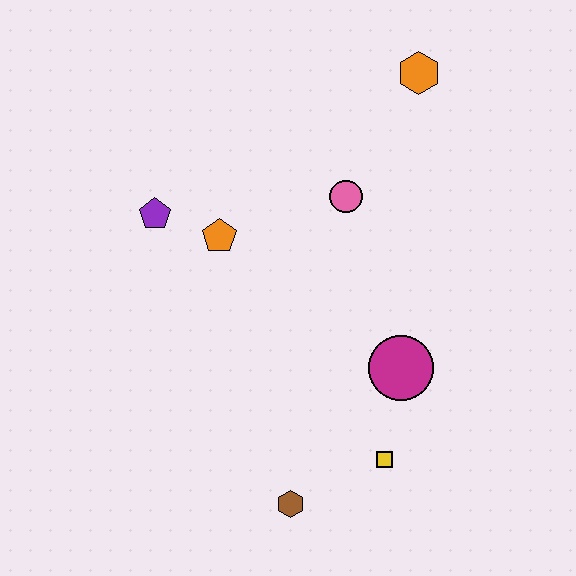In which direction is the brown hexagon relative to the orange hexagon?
The brown hexagon is below the orange hexagon.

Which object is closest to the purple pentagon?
The orange pentagon is closest to the purple pentagon.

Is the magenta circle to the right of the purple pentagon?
Yes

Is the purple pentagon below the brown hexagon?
No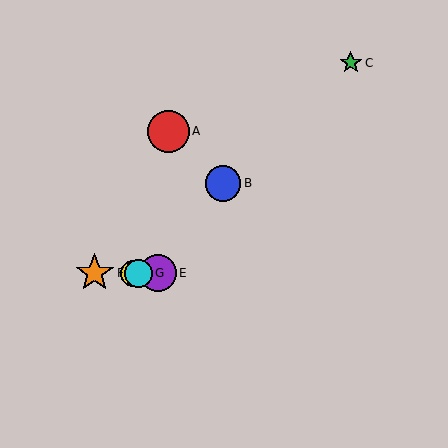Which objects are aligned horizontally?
Objects D, E, F, G are aligned horizontally.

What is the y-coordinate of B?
Object B is at y≈184.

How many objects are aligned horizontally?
4 objects (D, E, F, G) are aligned horizontally.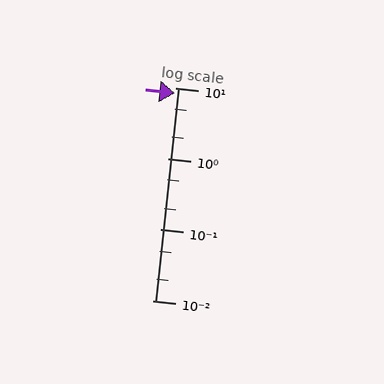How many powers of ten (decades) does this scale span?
The scale spans 3 decades, from 0.01 to 10.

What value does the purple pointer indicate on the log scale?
The pointer indicates approximately 8.3.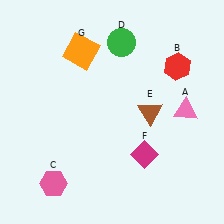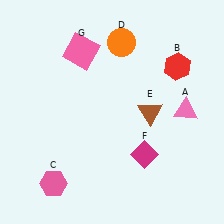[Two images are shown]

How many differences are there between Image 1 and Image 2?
There are 2 differences between the two images.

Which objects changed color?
D changed from green to orange. G changed from orange to pink.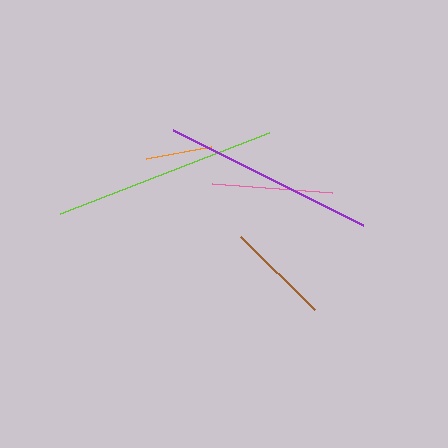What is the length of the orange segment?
The orange segment is approximately 66 pixels long.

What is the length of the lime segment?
The lime segment is approximately 224 pixels long.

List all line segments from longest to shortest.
From longest to shortest: lime, purple, pink, brown, orange.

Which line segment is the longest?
The lime line is the longest at approximately 224 pixels.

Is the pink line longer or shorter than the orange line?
The pink line is longer than the orange line.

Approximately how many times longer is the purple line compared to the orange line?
The purple line is approximately 3.2 times the length of the orange line.